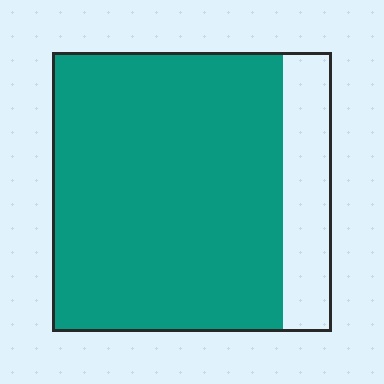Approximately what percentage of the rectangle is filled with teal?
Approximately 80%.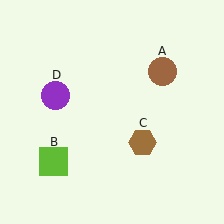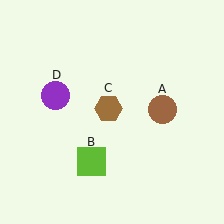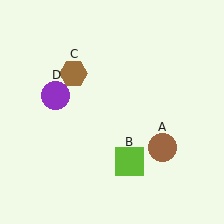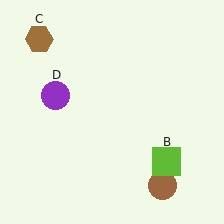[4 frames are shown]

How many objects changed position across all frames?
3 objects changed position: brown circle (object A), lime square (object B), brown hexagon (object C).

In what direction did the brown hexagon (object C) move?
The brown hexagon (object C) moved up and to the left.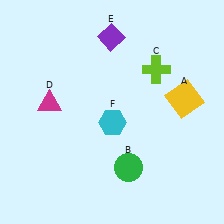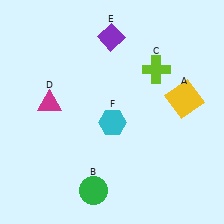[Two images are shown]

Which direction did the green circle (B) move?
The green circle (B) moved left.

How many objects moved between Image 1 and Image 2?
1 object moved between the two images.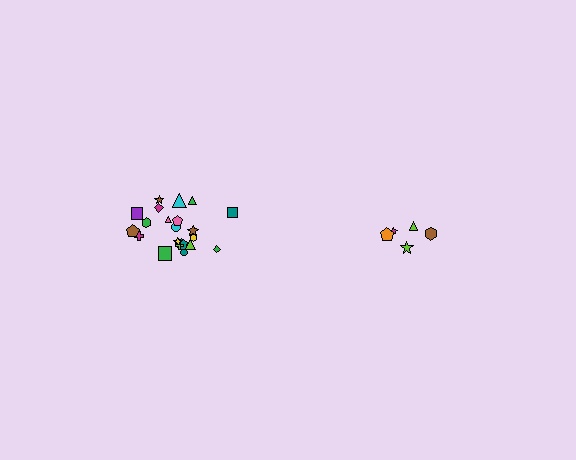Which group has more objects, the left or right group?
The left group.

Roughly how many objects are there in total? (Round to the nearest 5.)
Roughly 25 objects in total.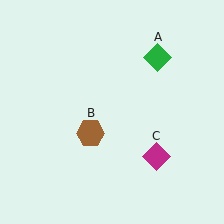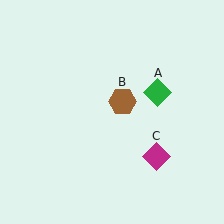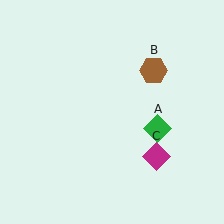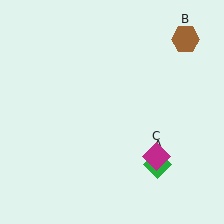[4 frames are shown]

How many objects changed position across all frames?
2 objects changed position: green diamond (object A), brown hexagon (object B).